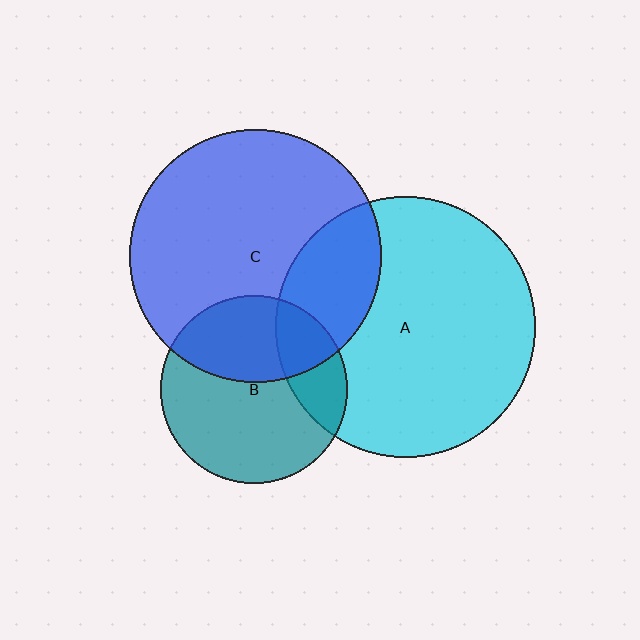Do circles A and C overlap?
Yes.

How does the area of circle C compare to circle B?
Approximately 1.8 times.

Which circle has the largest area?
Circle A (cyan).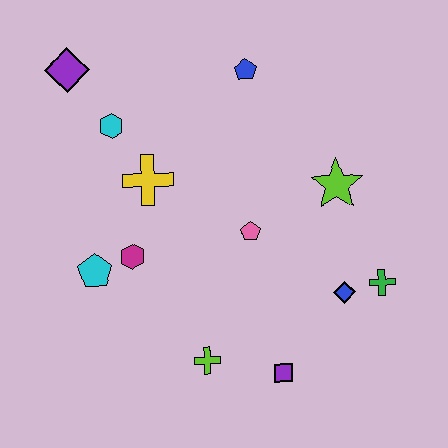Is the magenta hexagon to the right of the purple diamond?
Yes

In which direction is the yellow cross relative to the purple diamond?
The yellow cross is below the purple diamond.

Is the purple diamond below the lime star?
No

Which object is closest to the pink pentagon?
The lime star is closest to the pink pentagon.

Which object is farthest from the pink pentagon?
The purple diamond is farthest from the pink pentagon.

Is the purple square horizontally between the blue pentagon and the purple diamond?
No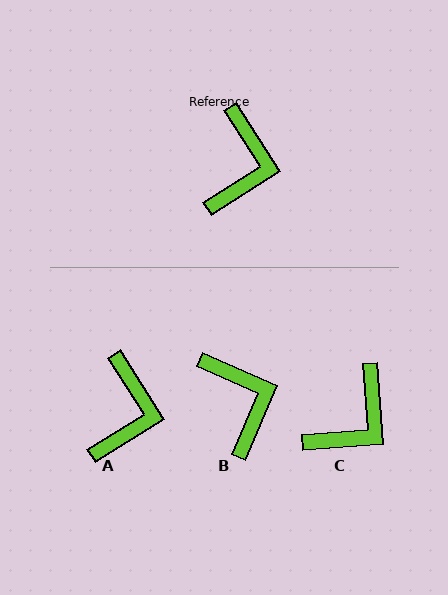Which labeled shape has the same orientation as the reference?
A.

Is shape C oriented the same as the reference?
No, it is off by about 28 degrees.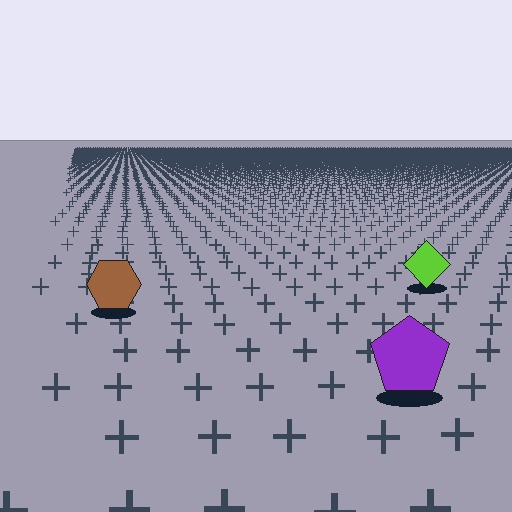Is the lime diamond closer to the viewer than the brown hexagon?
No. The brown hexagon is closer — you can tell from the texture gradient: the ground texture is coarser near it.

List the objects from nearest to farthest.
From nearest to farthest: the purple pentagon, the brown hexagon, the lime diamond.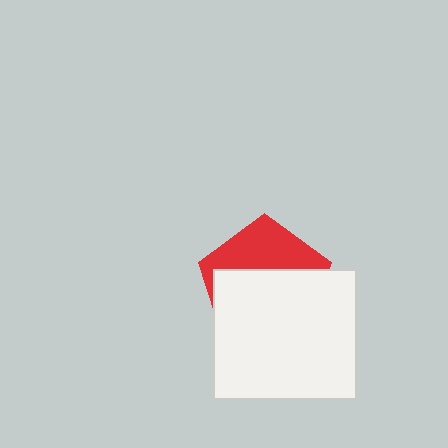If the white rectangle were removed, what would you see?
You would see the complete red pentagon.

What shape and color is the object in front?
The object in front is a white rectangle.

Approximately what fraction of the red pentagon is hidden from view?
Roughly 62% of the red pentagon is hidden behind the white rectangle.